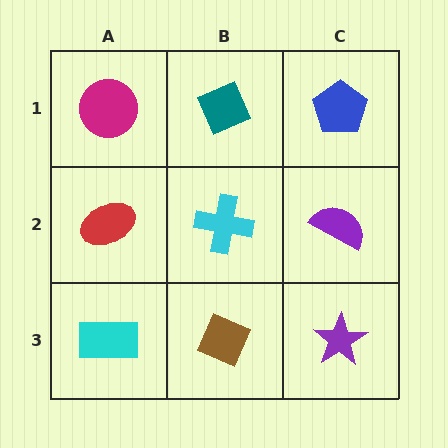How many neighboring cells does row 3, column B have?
3.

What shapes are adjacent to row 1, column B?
A cyan cross (row 2, column B), a magenta circle (row 1, column A), a blue pentagon (row 1, column C).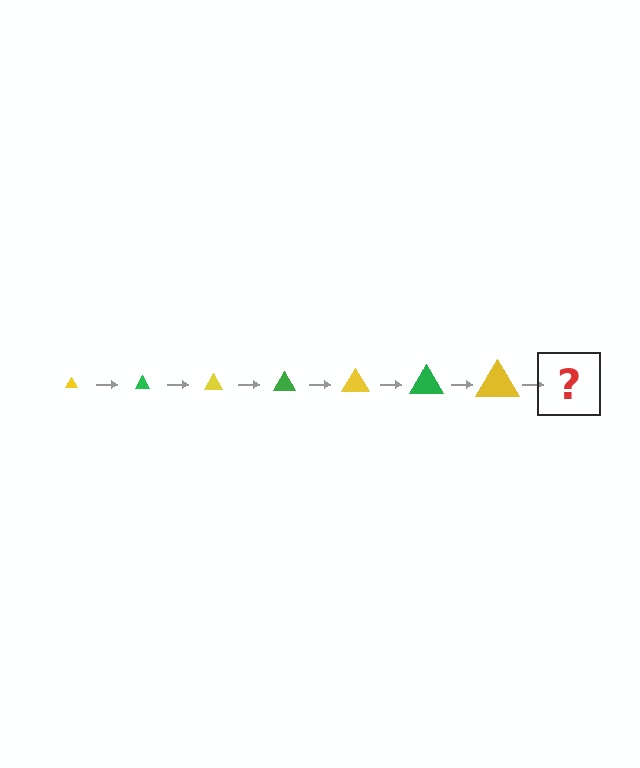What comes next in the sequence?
The next element should be a green triangle, larger than the previous one.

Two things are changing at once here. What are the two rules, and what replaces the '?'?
The two rules are that the triangle grows larger each step and the color cycles through yellow and green. The '?' should be a green triangle, larger than the previous one.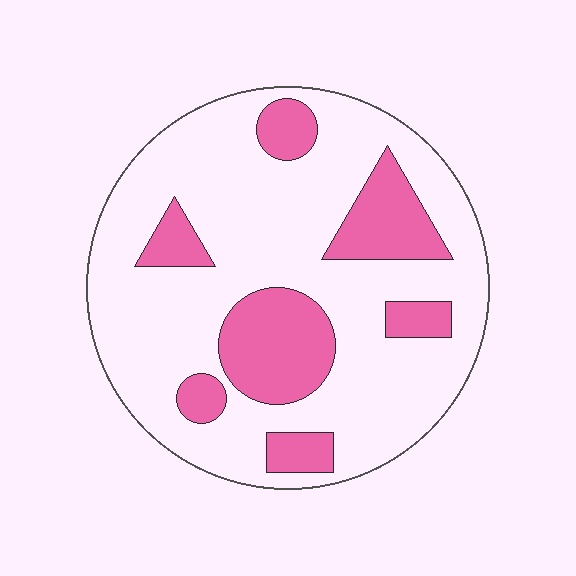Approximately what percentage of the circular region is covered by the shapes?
Approximately 25%.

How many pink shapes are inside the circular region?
7.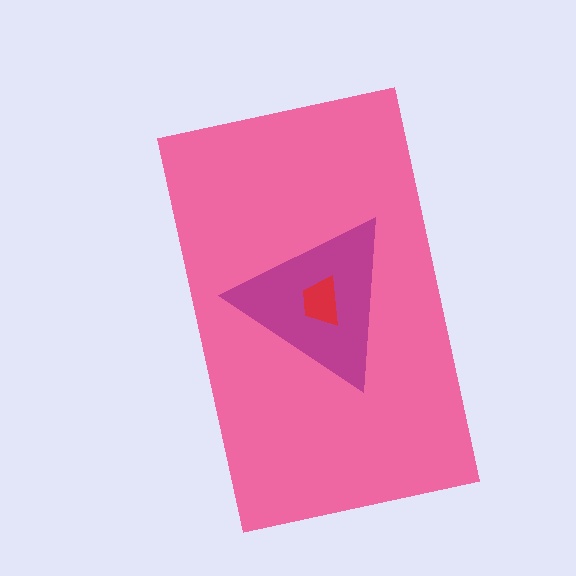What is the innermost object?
The red trapezoid.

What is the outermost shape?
The pink rectangle.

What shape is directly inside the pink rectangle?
The magenta triangle.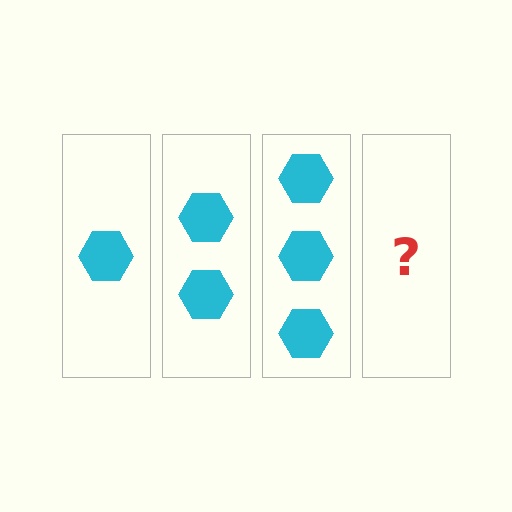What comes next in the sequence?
The next element should be 4 hexagons.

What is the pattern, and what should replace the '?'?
The pattern is that each step adds one more hexagon. The '?' should be 4 hexagons.